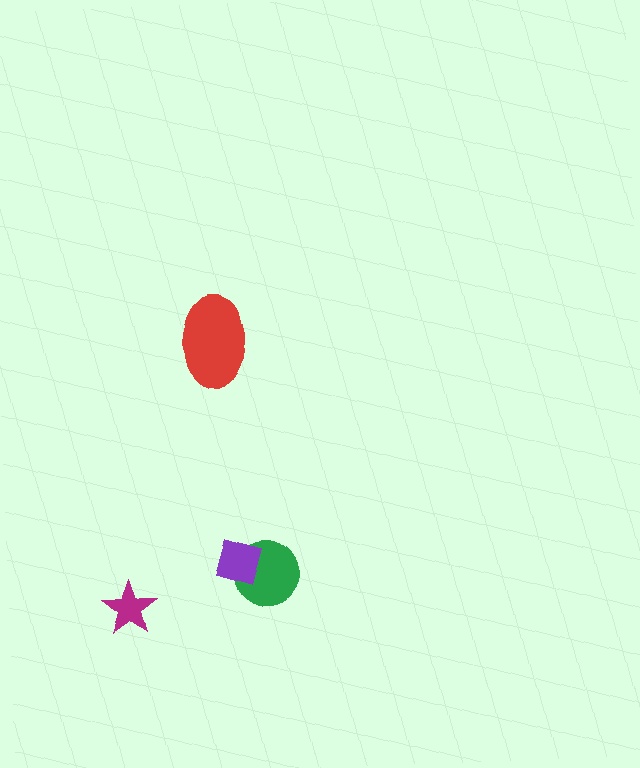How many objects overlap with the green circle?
1 object overlaps with the green circle.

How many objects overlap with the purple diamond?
1 object overlaps with the purple diamond.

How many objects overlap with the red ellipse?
0 objects overlap with the red ellipse.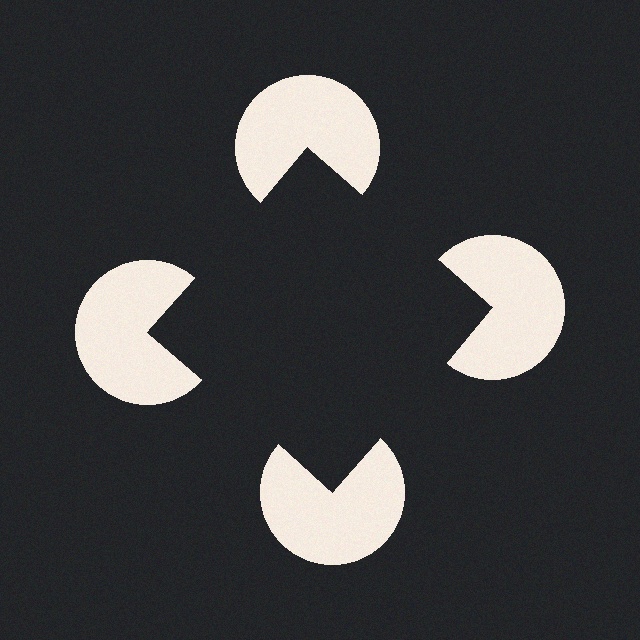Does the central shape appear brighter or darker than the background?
It typically appears slightly darker than the background, even though no actual brightness change is drawn.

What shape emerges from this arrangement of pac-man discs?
An illusory square — its edges are inferred from the aligned wedge cuts in the pac-man discs, not physically drawn.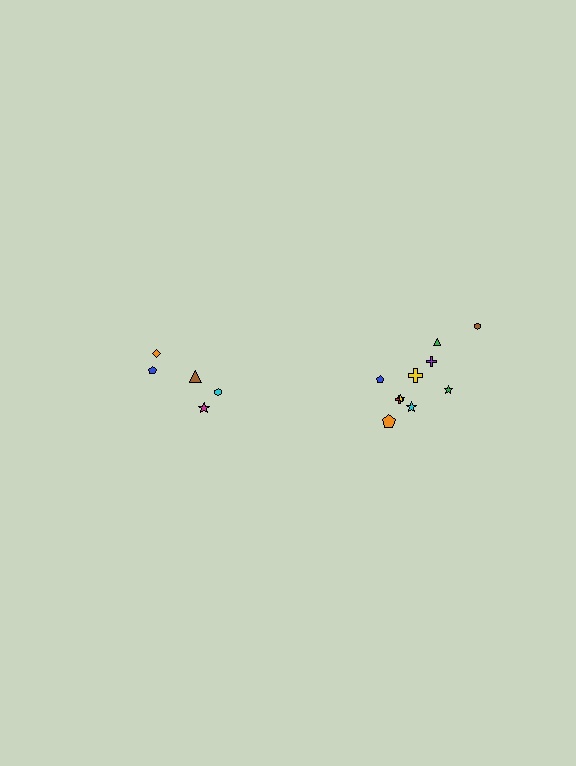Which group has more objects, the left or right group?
The right group.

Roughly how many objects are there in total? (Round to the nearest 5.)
Roughly 15 objects in total.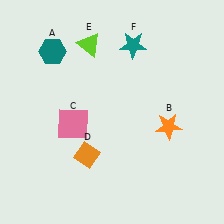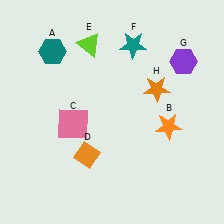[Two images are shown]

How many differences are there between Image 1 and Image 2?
There are 2 differences between the two images.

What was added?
A purple hexagon (G), an orange star (H) were added in Image 2.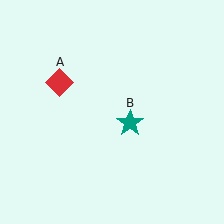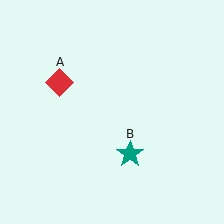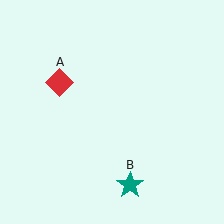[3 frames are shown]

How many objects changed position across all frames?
1 object changed position: teal star (object B).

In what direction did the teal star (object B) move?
The teal star (object B) moved down.